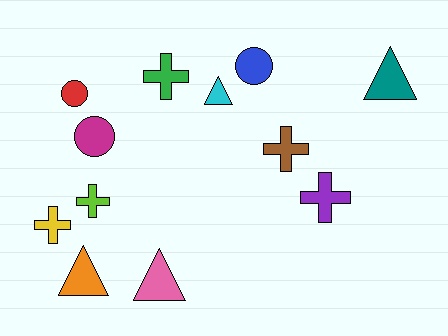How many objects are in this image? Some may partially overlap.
There are 12 objects.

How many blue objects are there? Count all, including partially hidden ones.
There is 1 blue object.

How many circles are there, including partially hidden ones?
There are 3 circles.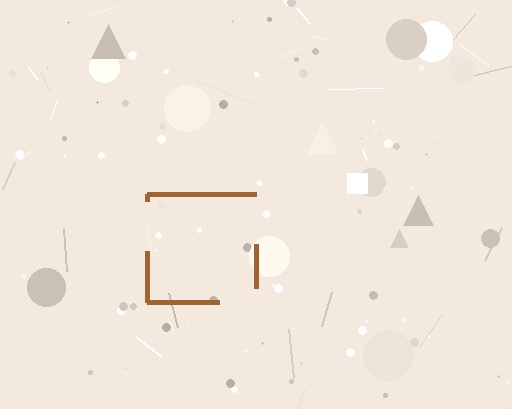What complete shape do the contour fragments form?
The contour fragments form a square.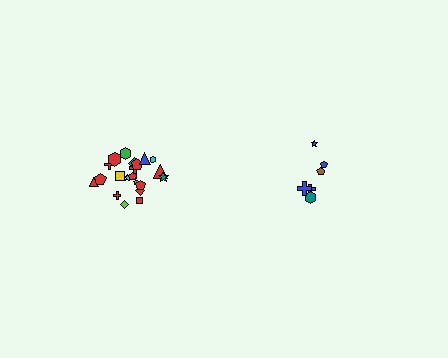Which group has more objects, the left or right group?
The left group.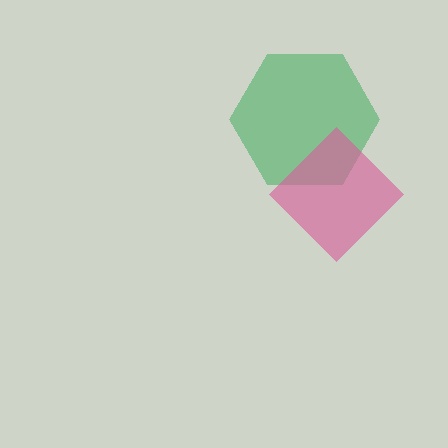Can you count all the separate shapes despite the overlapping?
Yes, there are 2 separate shapes.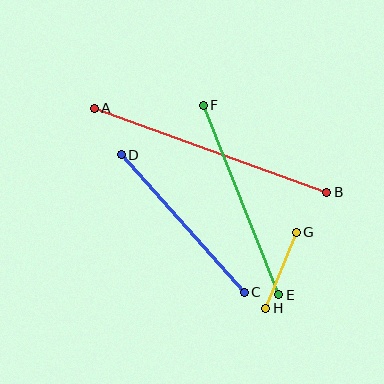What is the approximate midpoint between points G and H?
The midpoint is at approximately (281, 270) pixels.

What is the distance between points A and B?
The distance is approximately 247 pixels.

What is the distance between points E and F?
The distance is approximately 204 pixels.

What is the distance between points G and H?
The distance is approximately 82 pixels.